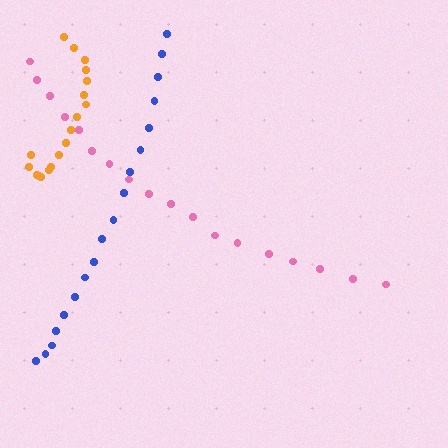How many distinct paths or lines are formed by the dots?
There are 3 distinct paths.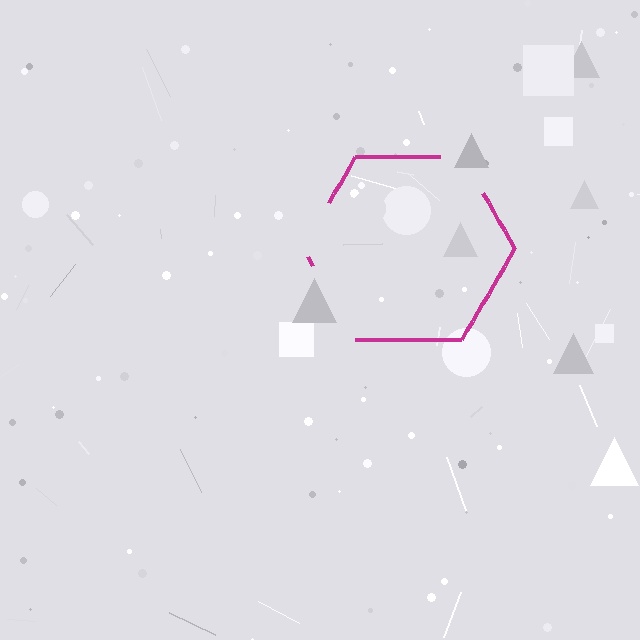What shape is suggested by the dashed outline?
The dashed outline suggests a hexagon.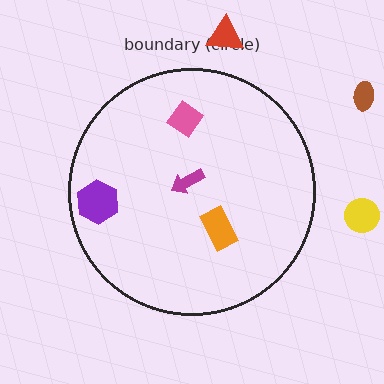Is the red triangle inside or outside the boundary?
Outside.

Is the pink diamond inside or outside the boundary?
Inside.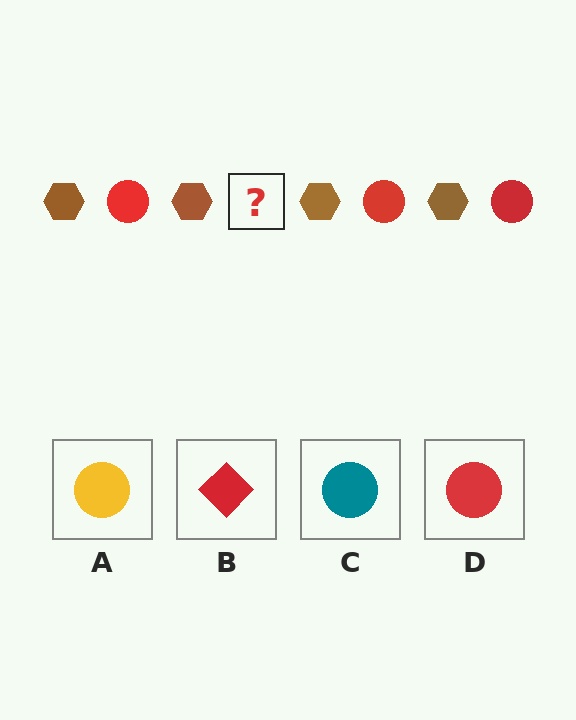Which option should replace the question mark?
Option D.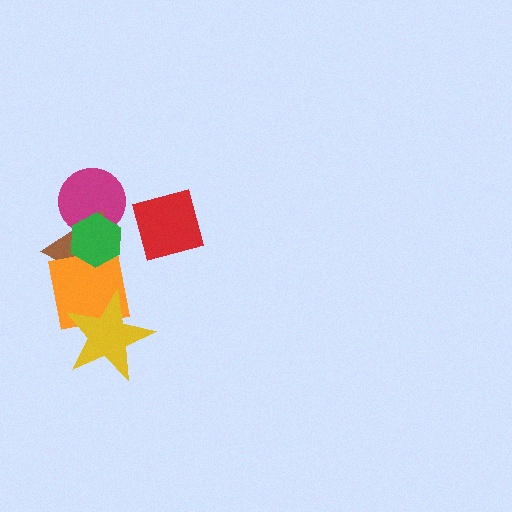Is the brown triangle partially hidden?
Yes, it is partially covered by another shape.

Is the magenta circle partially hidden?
Yes, it is partially covered by another shape.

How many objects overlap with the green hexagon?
3 objects overlap with the green hexagon.